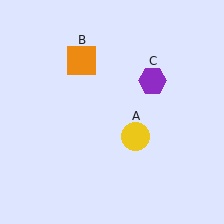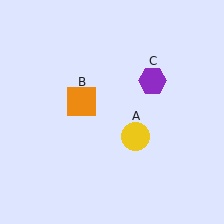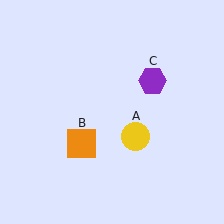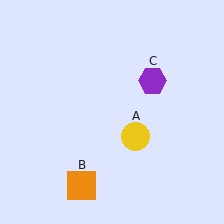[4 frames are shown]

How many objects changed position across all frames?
1 object changed position: orange square (object B).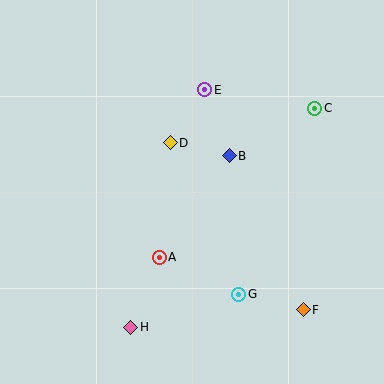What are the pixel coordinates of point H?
Point H is at (131, 327).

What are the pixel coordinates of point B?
Point B is at (229, 156).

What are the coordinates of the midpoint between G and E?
The midpoint between G and E is at (222, 192).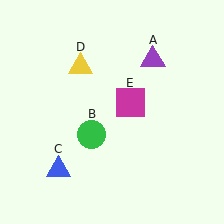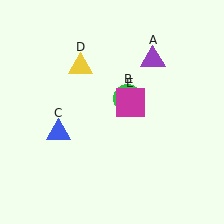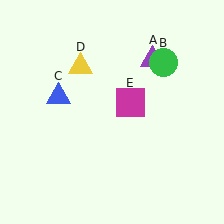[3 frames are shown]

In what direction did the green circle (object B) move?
The green circle (object B) moved up and to the right.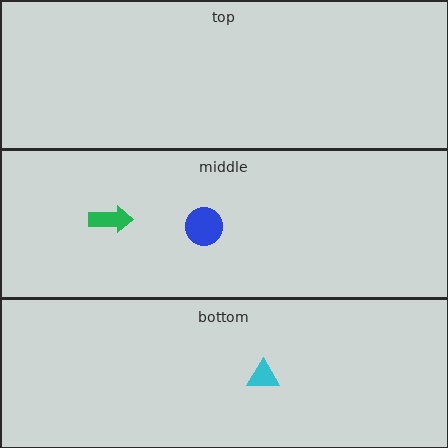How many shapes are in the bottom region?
1.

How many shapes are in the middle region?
2.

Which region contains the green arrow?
The middle region.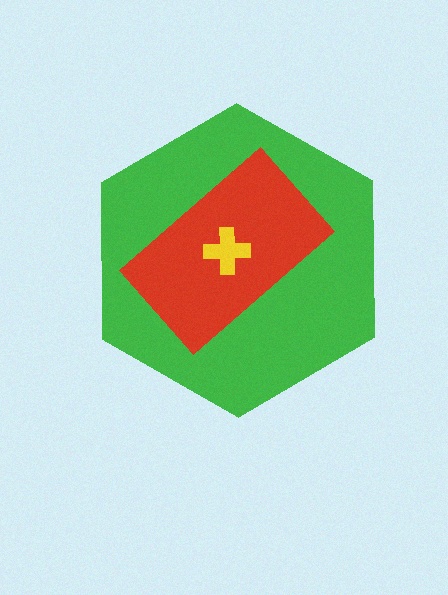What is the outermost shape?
The green hexagon.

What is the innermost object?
The yellow cross.